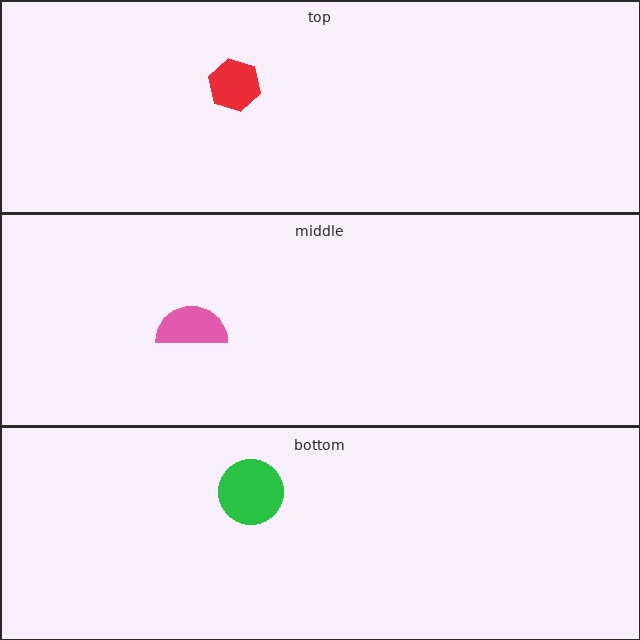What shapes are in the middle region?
The pink semicircle.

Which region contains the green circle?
The bottom region.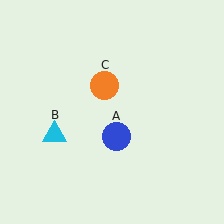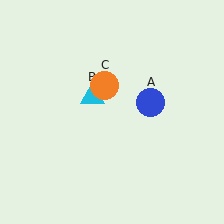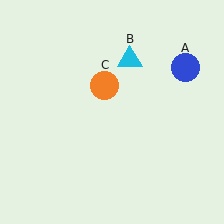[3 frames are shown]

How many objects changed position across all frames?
2 objects changed position: blue circle (object A), cyan triangle (object B).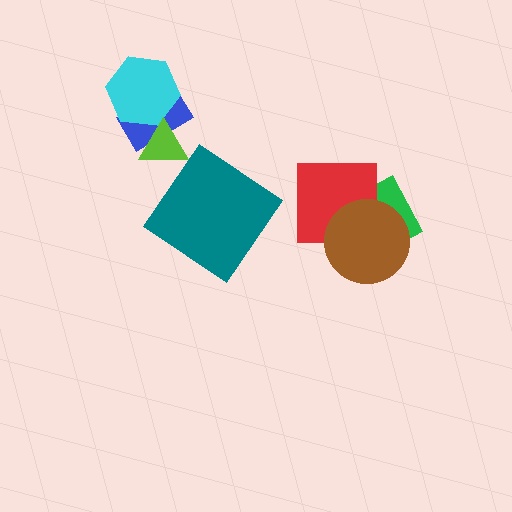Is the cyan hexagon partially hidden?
Yes, it is partially covered by another shape.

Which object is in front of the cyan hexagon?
The lime triangle is in front of the cyan hexagon.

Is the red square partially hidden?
Yes, it is partially covered by another shape.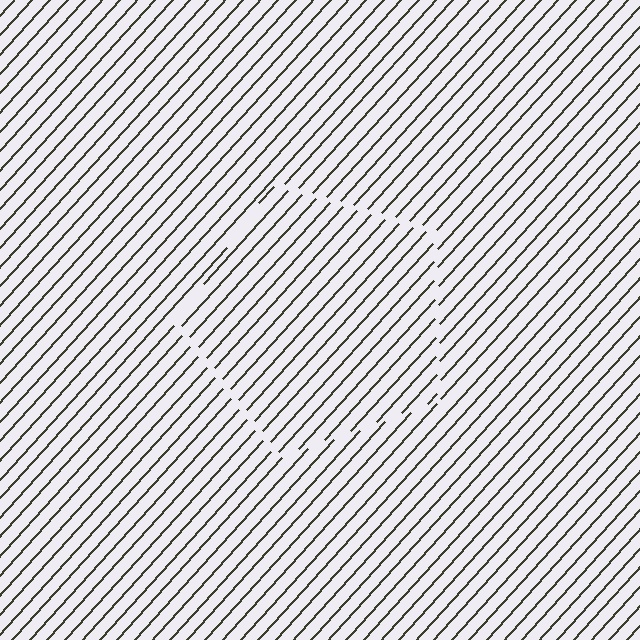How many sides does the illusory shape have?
5 sides — the line-ends trace a pentagon.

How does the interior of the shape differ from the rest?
The interior of the shape contains the same grating, shifted by half a period — the contour is defined by the phase discontinuity where line-ends from the inner and outer gratings abut.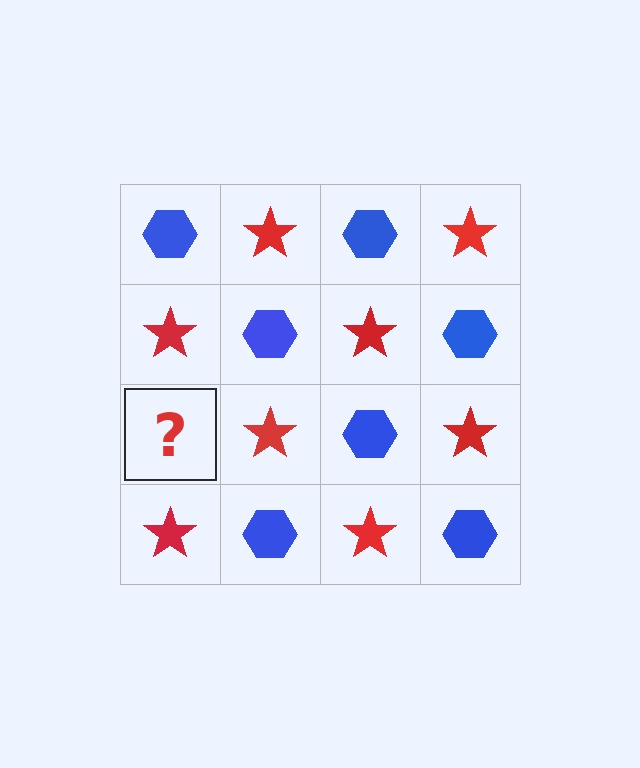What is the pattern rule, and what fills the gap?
The rule is that it alternates blue hexagon and red star in a checkerboard pattern. The gap should be filled with a blue hexagon.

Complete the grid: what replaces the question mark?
The question mark should be replaced with a blue hexagon.